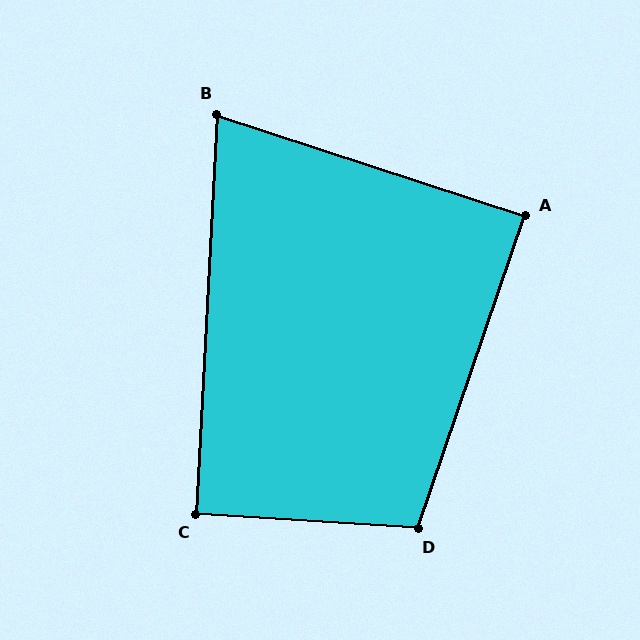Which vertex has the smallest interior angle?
B, at approximately 75 degrees.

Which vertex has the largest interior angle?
D, at approximately 105 degrees.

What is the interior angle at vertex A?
Approximately 89 degrees (approximately right).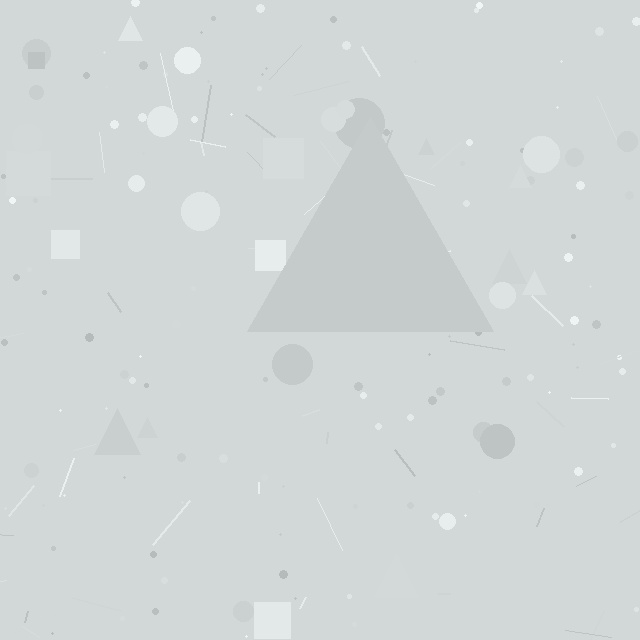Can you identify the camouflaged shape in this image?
The camouflaged shape is a triangle.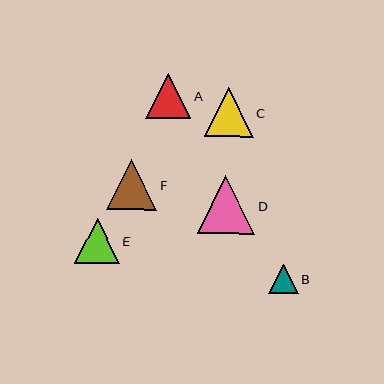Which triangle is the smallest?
Triangle B is the smallest with a size of approximately 30 pixels.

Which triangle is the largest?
Triangle D is the largest with a size of approximately 58 pixels.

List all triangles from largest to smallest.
From largest to smallest: D, F, C, E, A, B.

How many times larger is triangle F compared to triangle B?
Triangle F is approximately 1.7 times the size of triangle B.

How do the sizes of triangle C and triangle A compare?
Triangle C and triangle A are approximately the same size.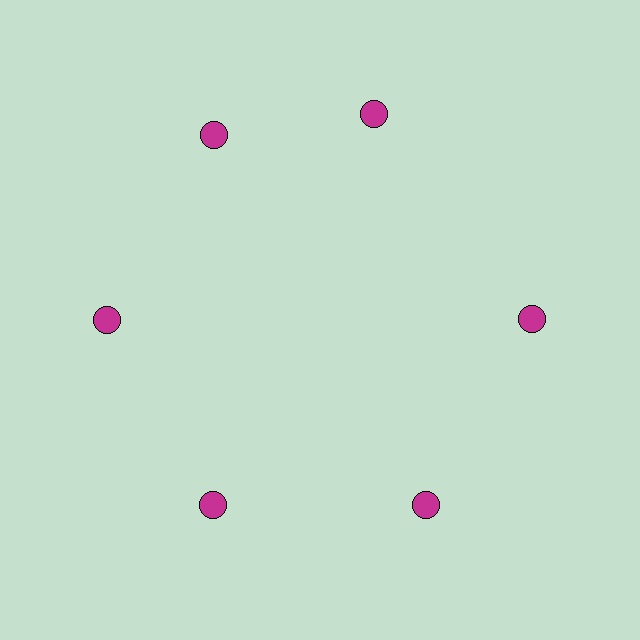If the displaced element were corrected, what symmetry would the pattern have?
It would have 6-fold rotational symmetry — the pattern would map onto itself every 60 degrees.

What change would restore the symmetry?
The symmetry would be restored by rotating it back into even spacing with its neighbors so that all 6 circles sit at equal angles and equal distance from the center.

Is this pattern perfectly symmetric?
No. The 6 magenta circles are arranged in a ring, but one element near the 1 o'clock position is rotated out of alignment along the ring, breaking the 6-fold rotational symmetry.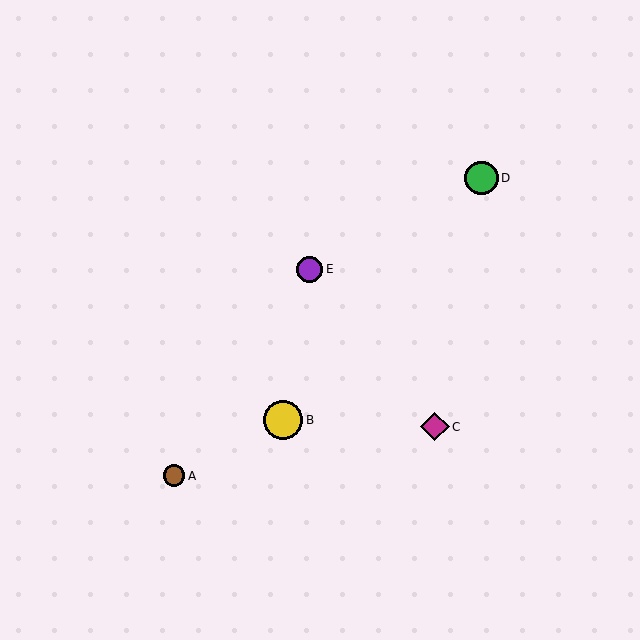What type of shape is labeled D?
Shape D is a green circle.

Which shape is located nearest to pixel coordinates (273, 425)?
The yellow circle (labeled B) at (283, 420) is nearest to that location.